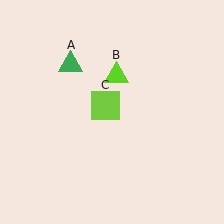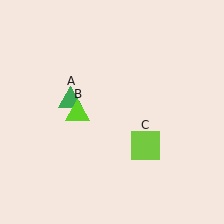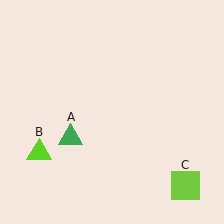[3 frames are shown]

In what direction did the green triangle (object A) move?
The green triangle (object A) moved down.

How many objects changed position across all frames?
3 objects changed position: green triangle (object A), lime triangle (object B), lime square (object C).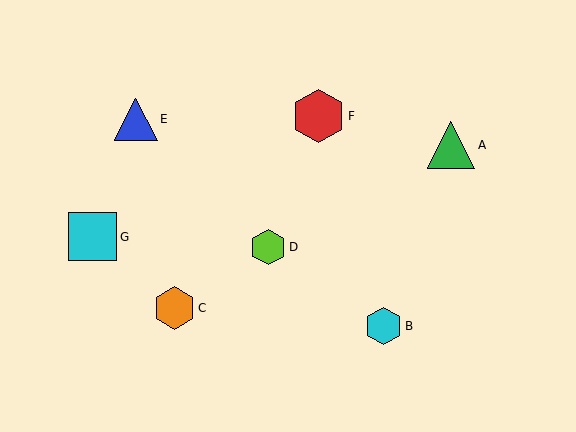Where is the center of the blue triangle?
The center of the blue triangle is at (136, 119).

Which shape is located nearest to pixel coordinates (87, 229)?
The cyan square (labeled G) at (93, 237) is nearest to that location.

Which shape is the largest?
The red hexagon (labeled F) is the largest.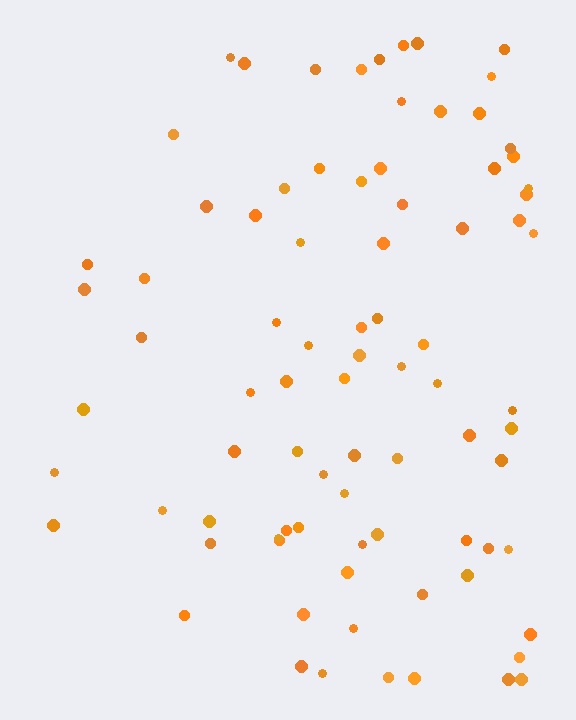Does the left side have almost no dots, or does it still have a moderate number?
Still a moderate number, just noticeably fewer than the right.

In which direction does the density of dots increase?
From left to right, with the right side densest.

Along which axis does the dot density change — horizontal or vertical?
Horizontal.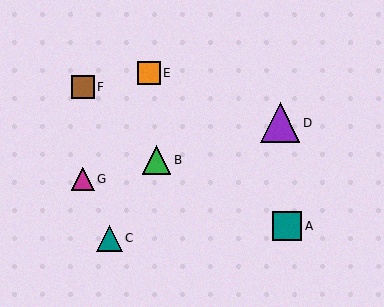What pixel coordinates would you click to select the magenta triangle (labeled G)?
Click at (83, 179) to select the magenta triangle G.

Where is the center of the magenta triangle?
The center of the magenta triangle is at (83, 179).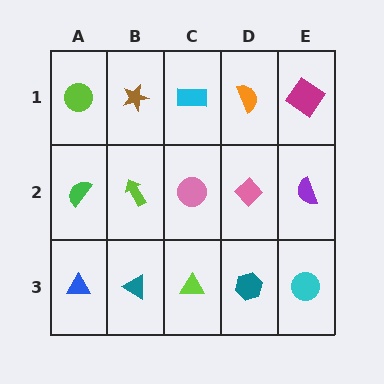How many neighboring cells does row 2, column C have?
4.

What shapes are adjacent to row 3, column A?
A green semicircle (row 2, column A), a teal triangle (row 3, column B).